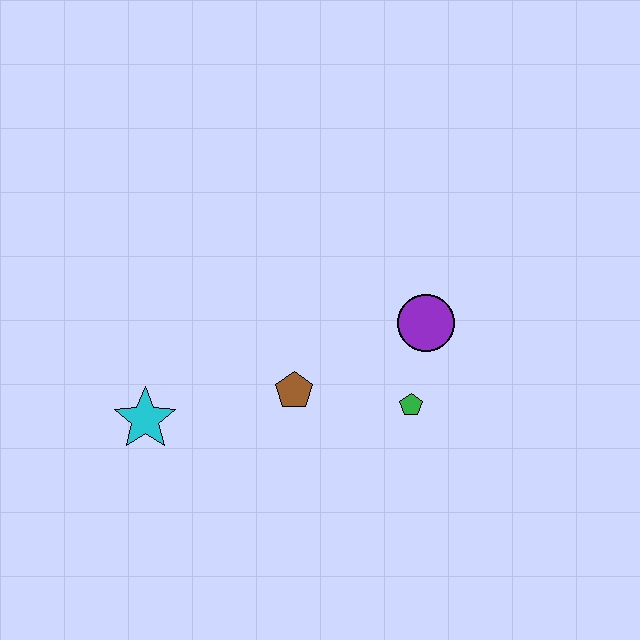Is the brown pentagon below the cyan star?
No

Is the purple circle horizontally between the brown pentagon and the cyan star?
No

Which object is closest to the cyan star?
The brown pentagon is closest to the cyan star.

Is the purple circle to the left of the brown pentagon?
No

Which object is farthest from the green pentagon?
The cyan star is farthest from the green pentagon.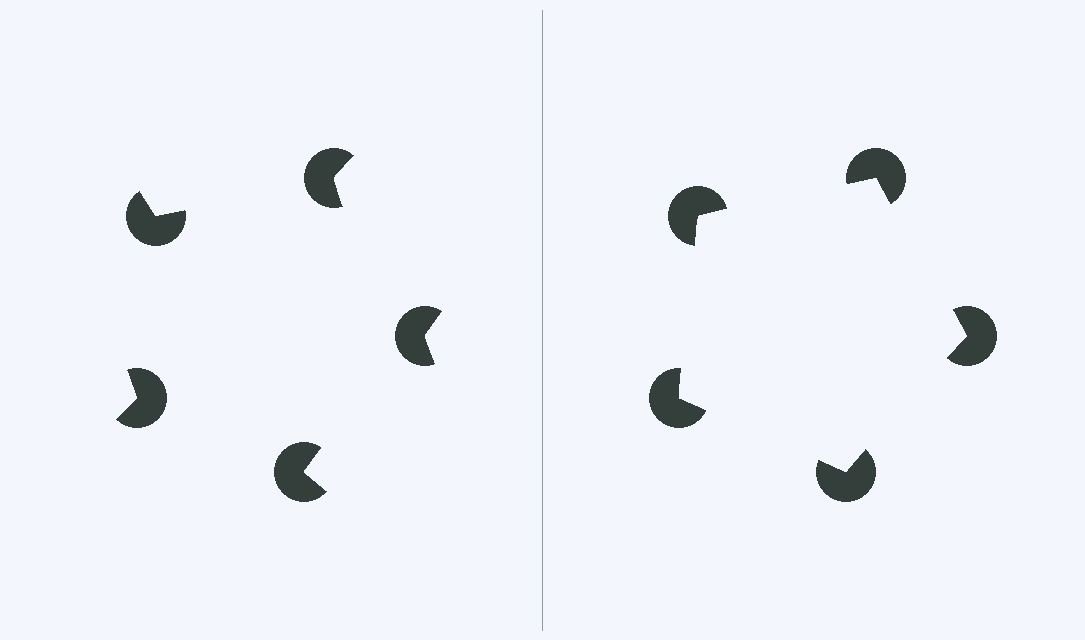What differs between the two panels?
The pac-man discs are positioned identically on both sides; only the wedge orientations differ. On the right they align to a pentagon; on the left they are misaligned.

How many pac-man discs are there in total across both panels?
10 — 5 on each side.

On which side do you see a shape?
An illusory pentagon appears on the right side. On the left side the wedge cuts are rotated, so no coherent shape forms.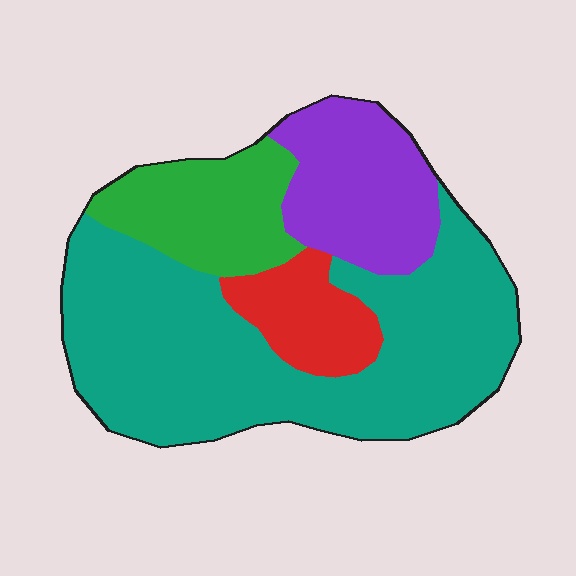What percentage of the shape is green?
Green takes up less than a quarter of the shape.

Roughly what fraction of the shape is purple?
Purple covers around 20% of the shape.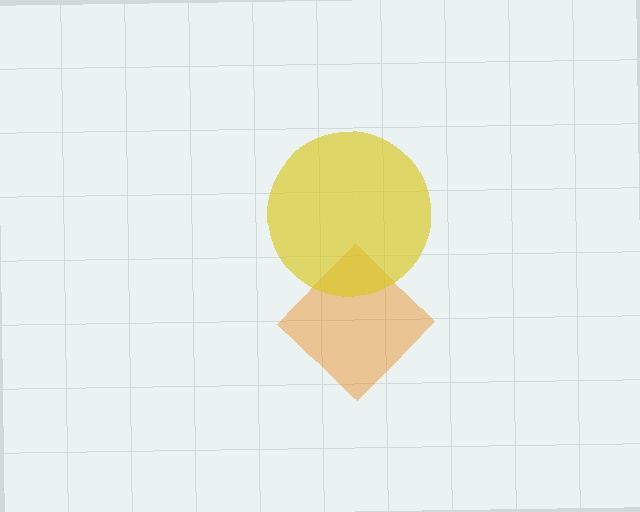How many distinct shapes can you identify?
There are 2 distinct shapes: an orange diamond, a yellow circle.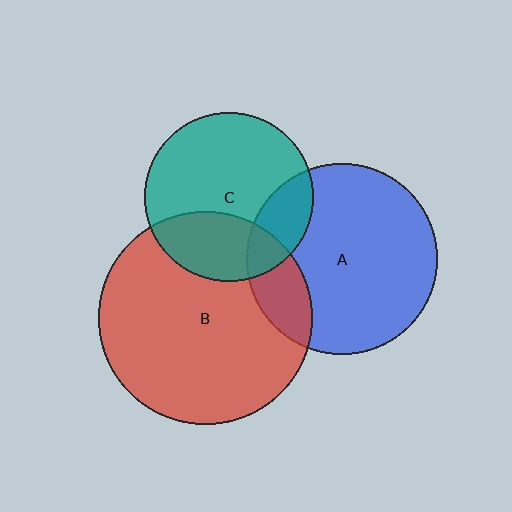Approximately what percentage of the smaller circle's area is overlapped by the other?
Approximately 20%.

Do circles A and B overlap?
Yes.